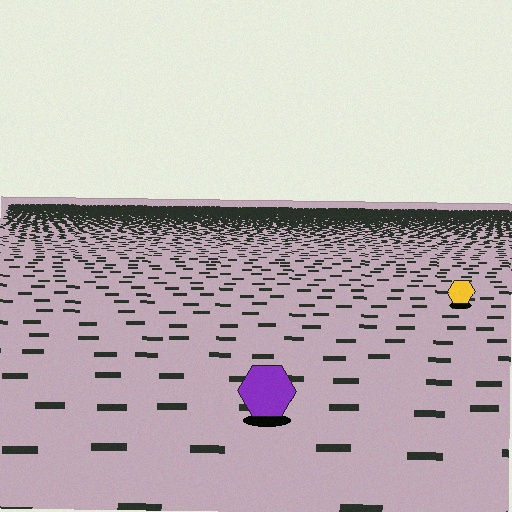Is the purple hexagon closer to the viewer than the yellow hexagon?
Yes. The purple hexagon is closer — you can tell from the texture gradient: the ground texture is coarser near it.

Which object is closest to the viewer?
The purple hexagon is closest. The texture marks near it are larger and more spread out.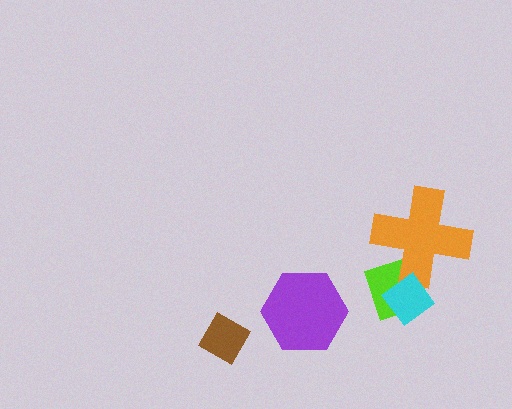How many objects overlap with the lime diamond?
2 objects overlap with the lime diamond.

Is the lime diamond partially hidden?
Yes, it is partially covered by another shape.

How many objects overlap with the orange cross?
2 objects overlap with the orange cross.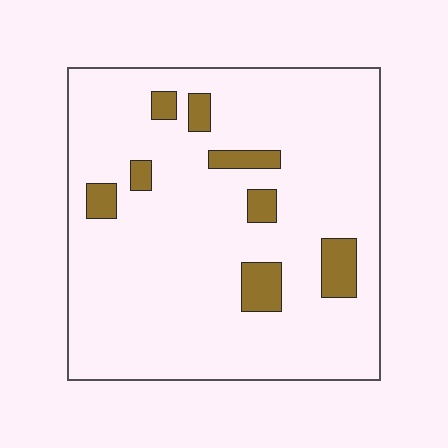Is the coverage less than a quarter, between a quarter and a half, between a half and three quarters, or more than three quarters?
Less than a quarter.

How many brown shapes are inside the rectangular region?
8.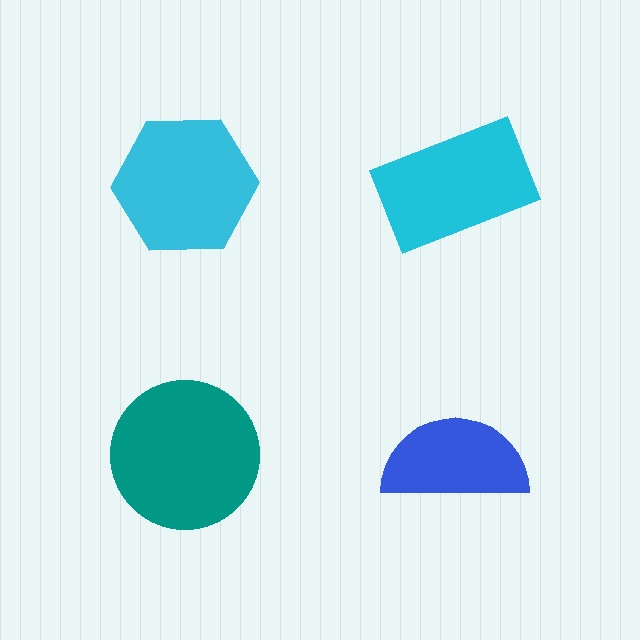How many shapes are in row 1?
2 shapes.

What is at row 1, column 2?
A cyan rectangle.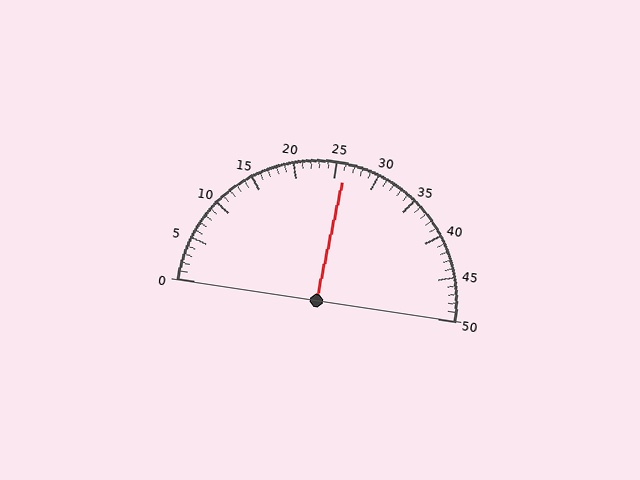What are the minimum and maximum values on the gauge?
The gauge ranges from 0 to 50.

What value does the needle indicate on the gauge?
The needle indicates approximately 26.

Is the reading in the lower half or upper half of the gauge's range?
The reading is in the upper half of the range (0 to 50).